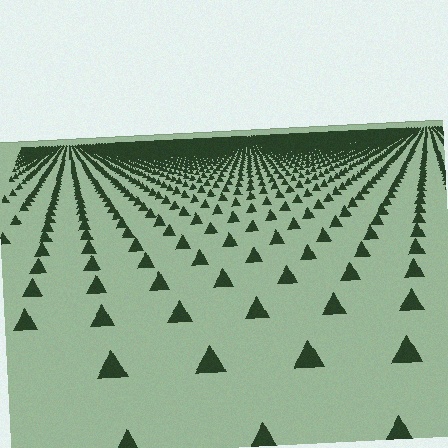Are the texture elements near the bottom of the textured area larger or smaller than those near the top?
Larger. Near the bottom, elements are closer to the viewer and appear at a bigger on-screen size.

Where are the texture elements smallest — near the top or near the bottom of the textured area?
Near the top.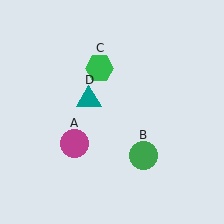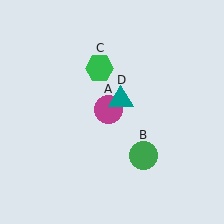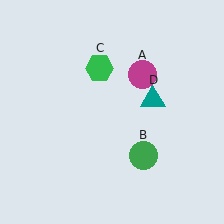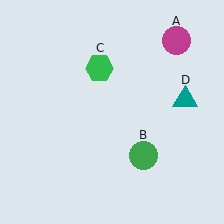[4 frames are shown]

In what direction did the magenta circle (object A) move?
The magenta circle (object A) moved up and to the right.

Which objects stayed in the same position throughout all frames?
Green circle (object B) and green hexagon (object C) remained stationary.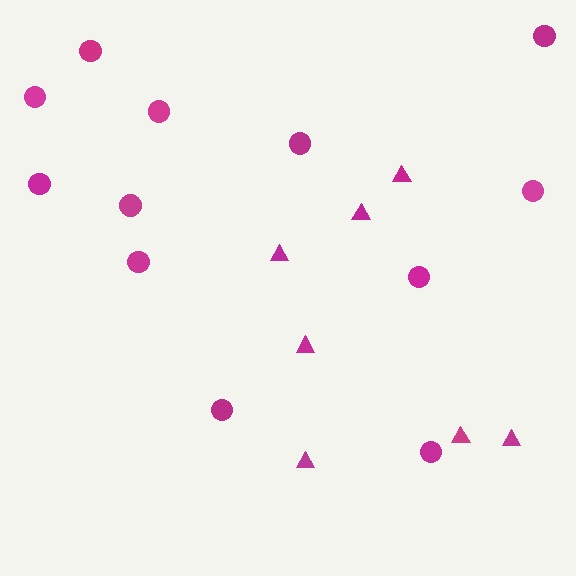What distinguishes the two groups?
There are 2 groups: one group of circles (12) and one group of triangles (7).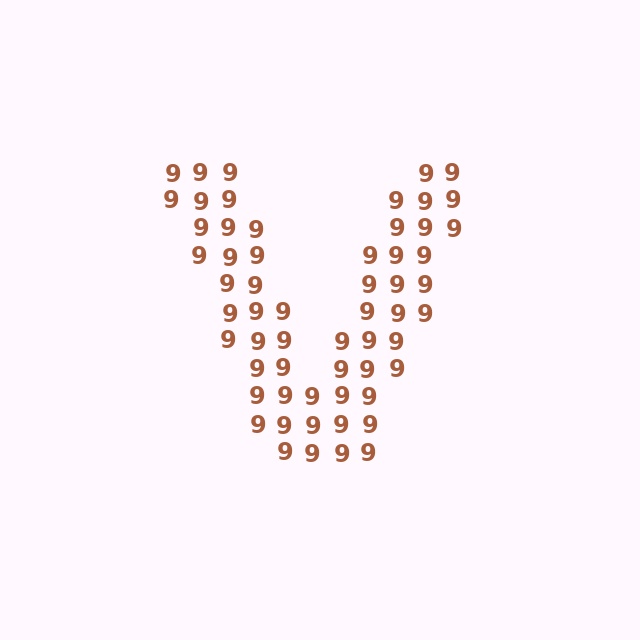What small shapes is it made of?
It is made of small digit 9's.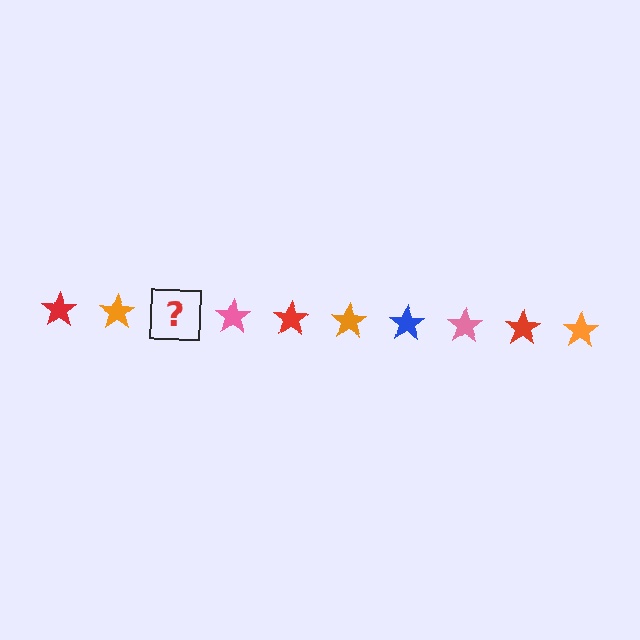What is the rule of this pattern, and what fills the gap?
The rule is that the pattern cycles through red, orange, blue, pink stars. The gap should be filled with a blue star.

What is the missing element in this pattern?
The missing element is a blue star.